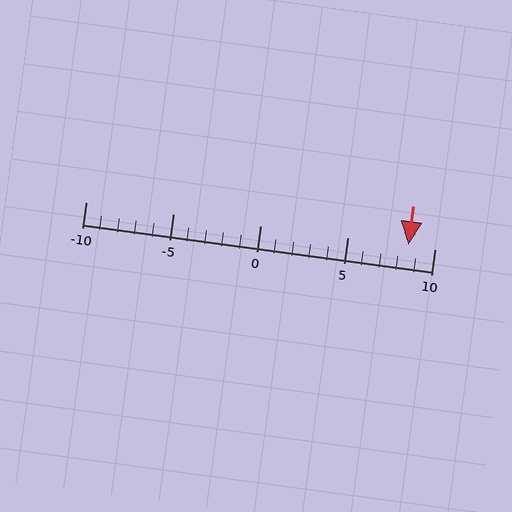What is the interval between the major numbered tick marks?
The major tick marks are spaced 5 units apart.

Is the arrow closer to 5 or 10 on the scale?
The arrow is closer to 10.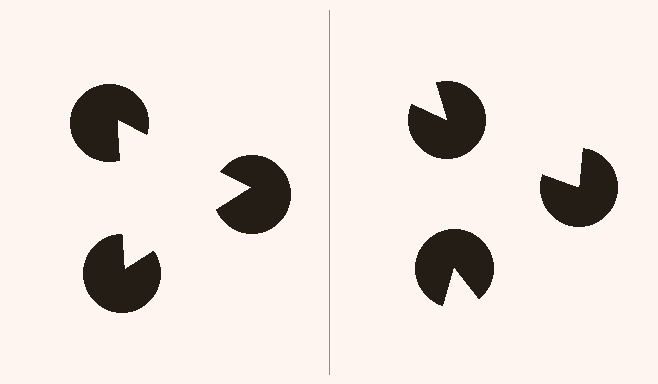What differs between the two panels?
The pac-man discs are positioned identically on both sides; only the wedge orientations differ. On the left they align to a triangle; on the right they are misaligned.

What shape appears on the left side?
An illusory triangle.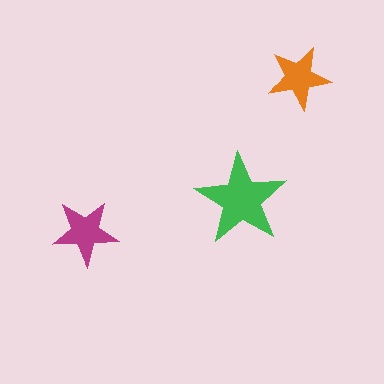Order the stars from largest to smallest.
the green one, the magenta one, the orange one.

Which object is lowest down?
The magenta star is bottommost.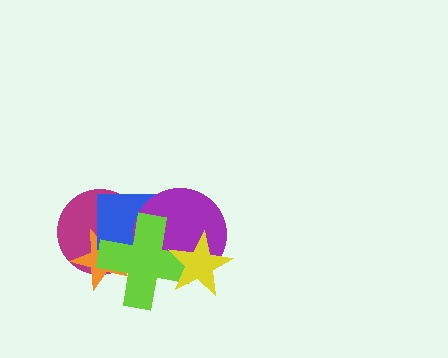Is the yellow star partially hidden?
No, no other shape covers it.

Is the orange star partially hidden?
Yes, it is partially covered by another shape.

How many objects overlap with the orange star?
3 objects overlap with the orange star.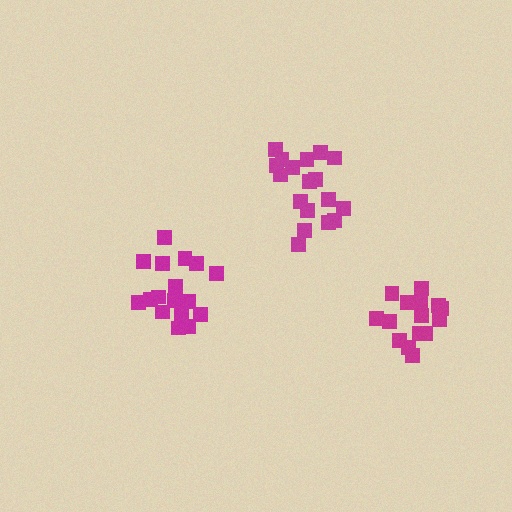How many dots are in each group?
Group 1: 17 dots, Group 2: 15 dots, Group 3: 18 dots (50 total).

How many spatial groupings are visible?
There are 3 spatial groupings.